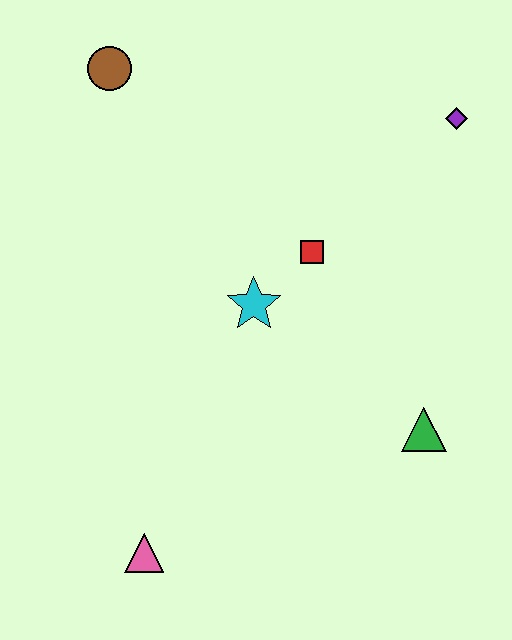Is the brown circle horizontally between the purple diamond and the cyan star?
No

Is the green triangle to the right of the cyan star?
Yes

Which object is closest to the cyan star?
The red square is closest to the cyan star.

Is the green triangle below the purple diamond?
Yes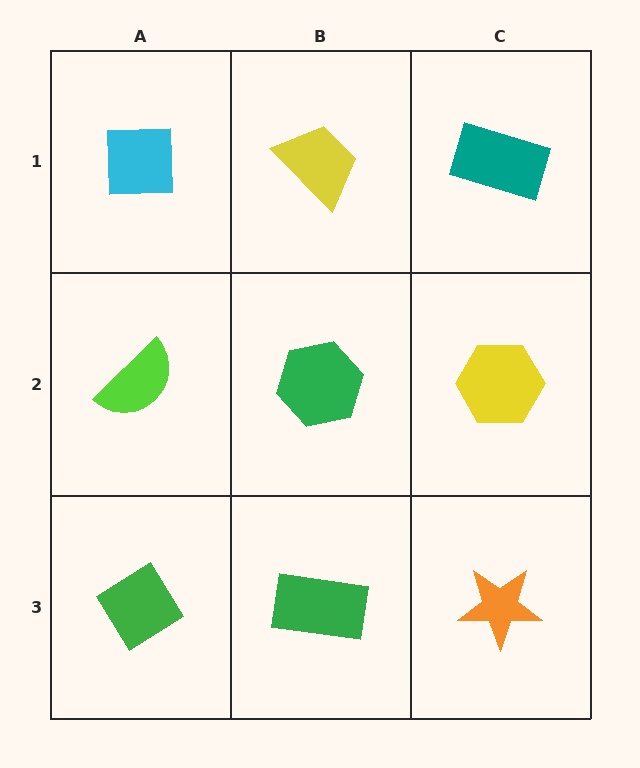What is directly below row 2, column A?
A green diamond.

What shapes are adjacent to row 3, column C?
A yellow hexagon (row 2, column C), a green rectangle (row 3, column B).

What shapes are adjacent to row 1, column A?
A lime semicircle (row 2, column A), a yellow trapezoid (row 1, column B).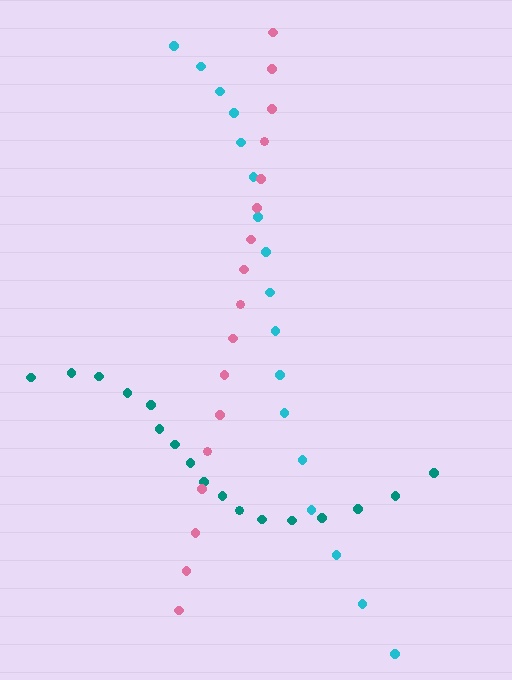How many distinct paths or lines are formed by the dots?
There are 3 distinct paths.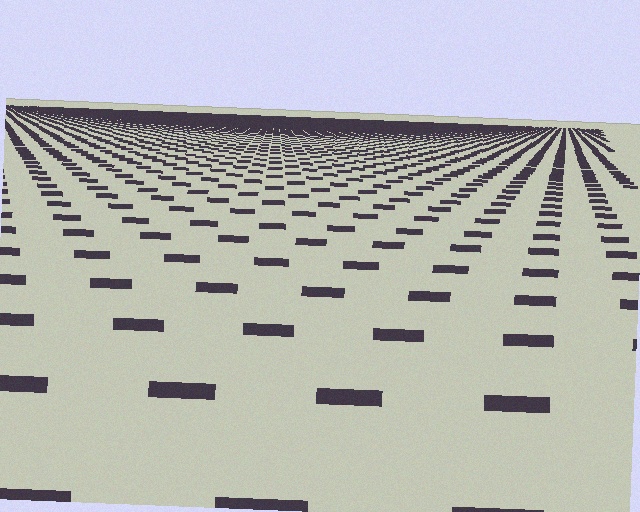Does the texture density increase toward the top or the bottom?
Density increases toward the top.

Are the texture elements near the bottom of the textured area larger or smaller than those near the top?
Larger. Near the bottom, elements are closer to the viewer and appear at a bigger on-screen size.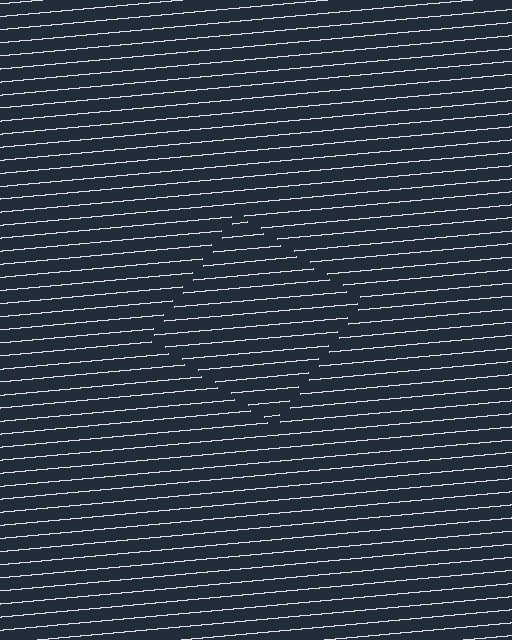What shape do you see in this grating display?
An illusory square. The interior of the shape contains the same grating, shifted by half a period — the contour is defined by the phase discontinuity where line-ends from the inner and outer gratings abut.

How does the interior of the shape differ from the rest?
The interior of the shape contains the same grating, shifted by half a period — the contour is defined by the phase discontinuity where line-ends from the inner and outer gratings abut.